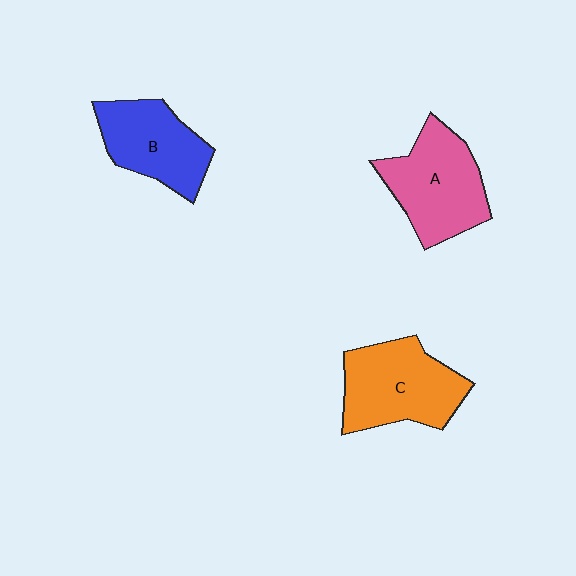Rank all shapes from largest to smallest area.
From largest to smallest: C (orange), A (pink), B (blue).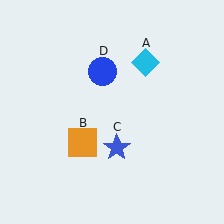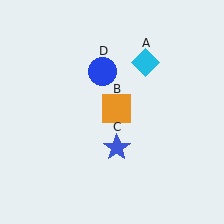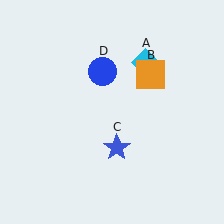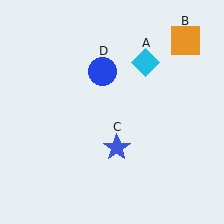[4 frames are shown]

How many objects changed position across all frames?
1 object changed position: orange square (object B).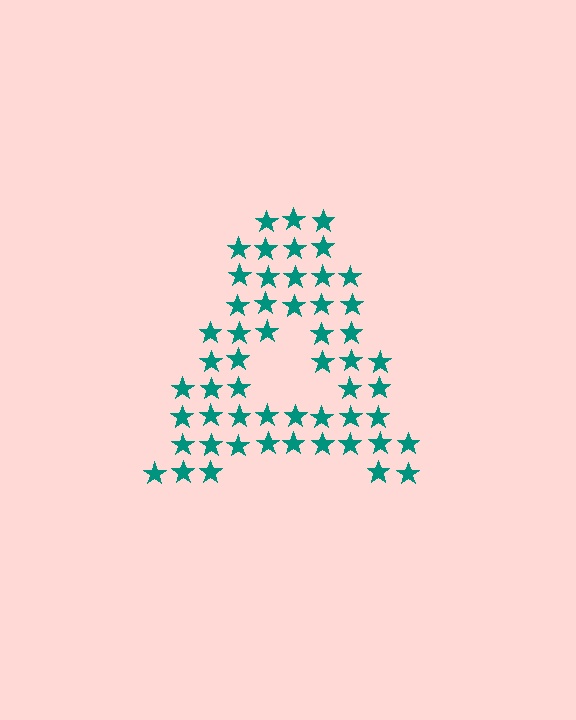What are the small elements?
The small elements are stars.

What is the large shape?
The large shape is the letter A.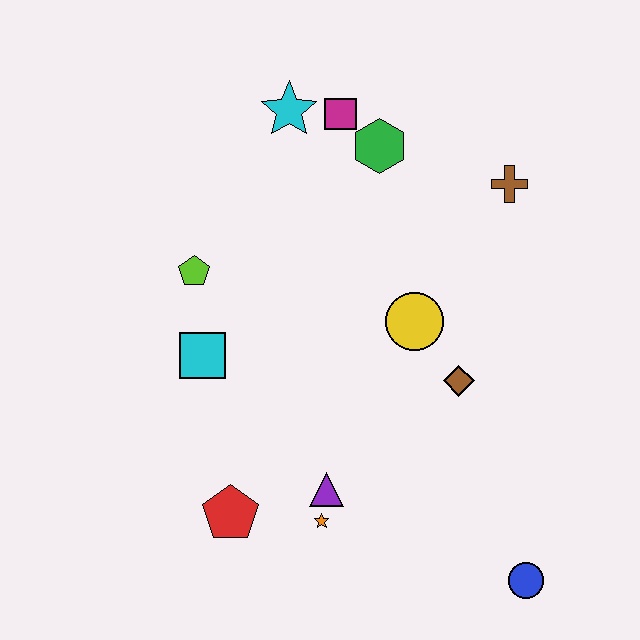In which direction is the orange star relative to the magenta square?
The orange star is below the magenta square.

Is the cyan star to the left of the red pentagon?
No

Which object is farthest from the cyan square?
The blue circle is farthest from the cyan square.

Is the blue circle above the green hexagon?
No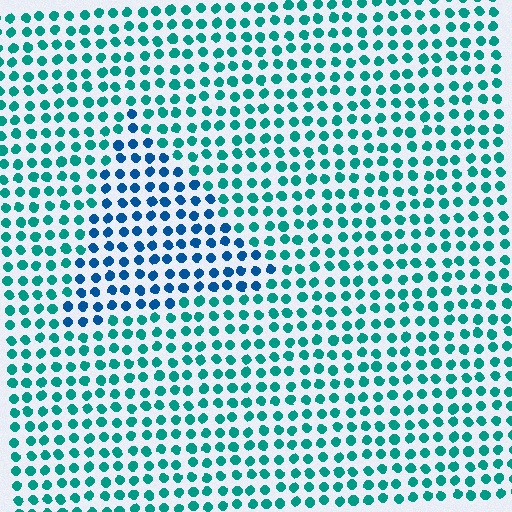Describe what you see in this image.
The image is filled with small teal elements in a uniform arrangement. A triangle-shaped region is visible where the elements are tinted to a slightly different hue, forming a subtle color boundary.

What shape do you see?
I see a triangle.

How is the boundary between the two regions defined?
The boundary is defined purely by a slight shift in hue (about 36 degrees). Spacing, size, and orientation are identical on both sides.